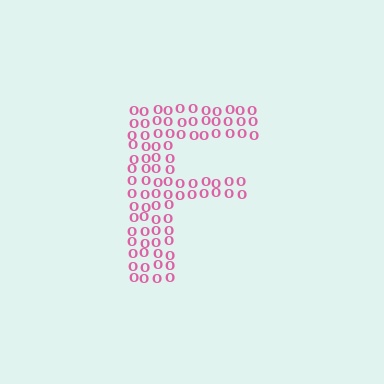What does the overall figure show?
The overall figure shows the letter F.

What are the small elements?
The small elements are letter O's.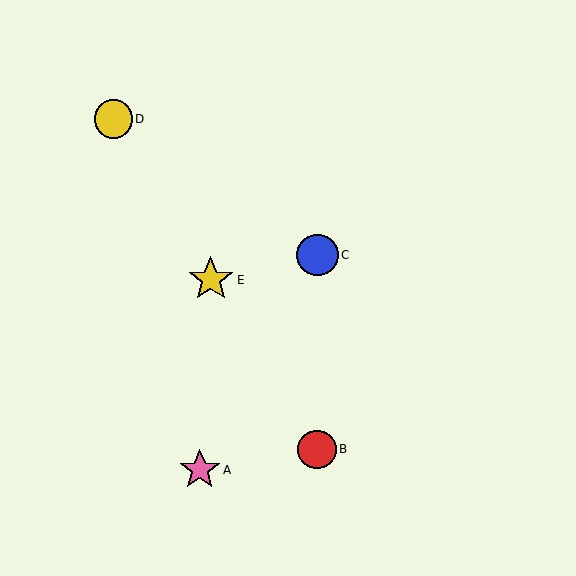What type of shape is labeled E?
Shape E is a yellow star.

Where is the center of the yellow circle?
The center of the yellow circle is at (113, 119).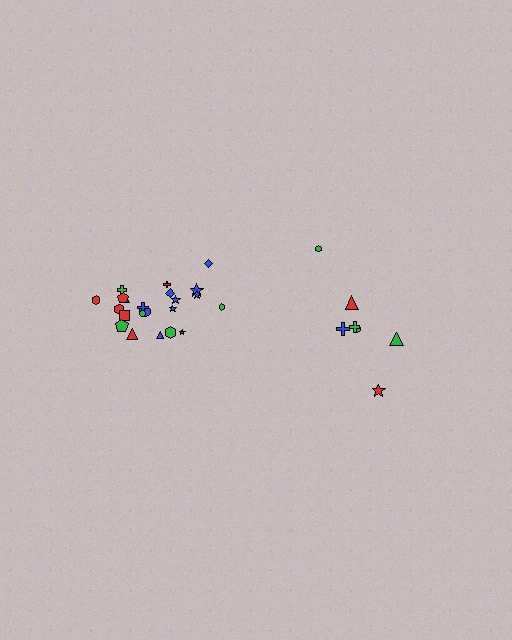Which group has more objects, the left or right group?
The left group.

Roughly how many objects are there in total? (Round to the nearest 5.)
Roughly 30 objects in total.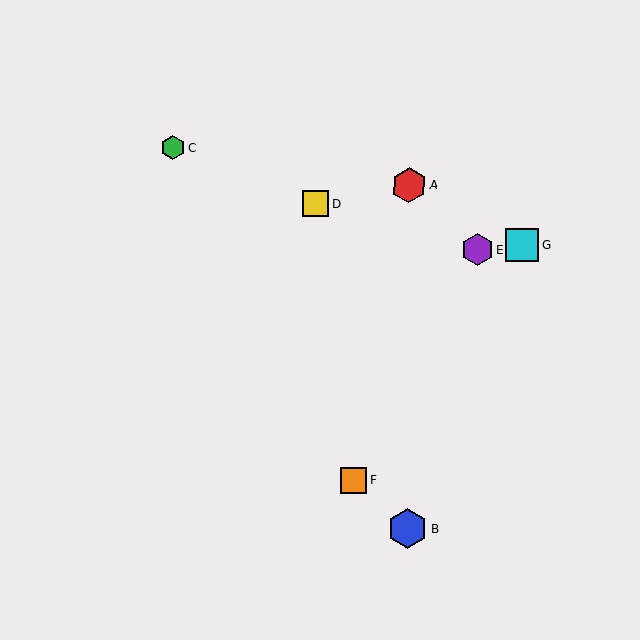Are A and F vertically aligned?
No, A is at x≈409 and F is at x≈354.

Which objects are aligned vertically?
Objects A, B are aligned vertically.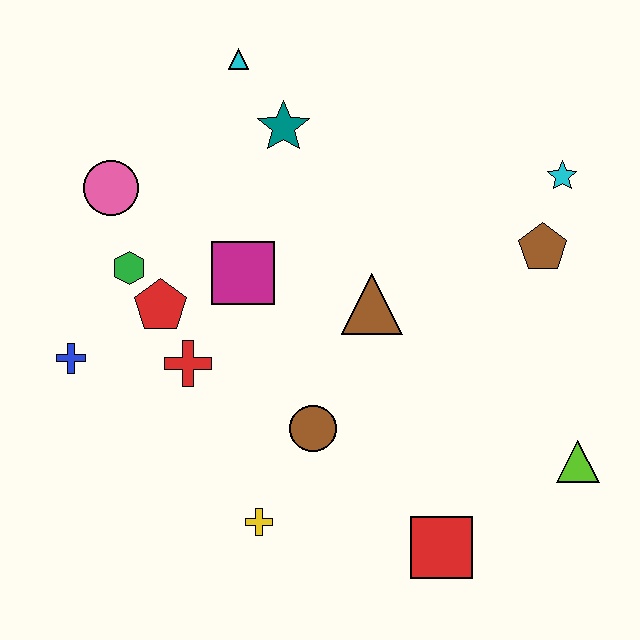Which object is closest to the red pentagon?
The green hexagon is closest to the red pentagon.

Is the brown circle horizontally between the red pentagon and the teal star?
No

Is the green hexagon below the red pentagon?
No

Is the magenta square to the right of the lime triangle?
No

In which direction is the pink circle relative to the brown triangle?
The pink circle is to the left of the brown triangle.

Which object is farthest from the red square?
The cyan triangle is farthest from the red square.